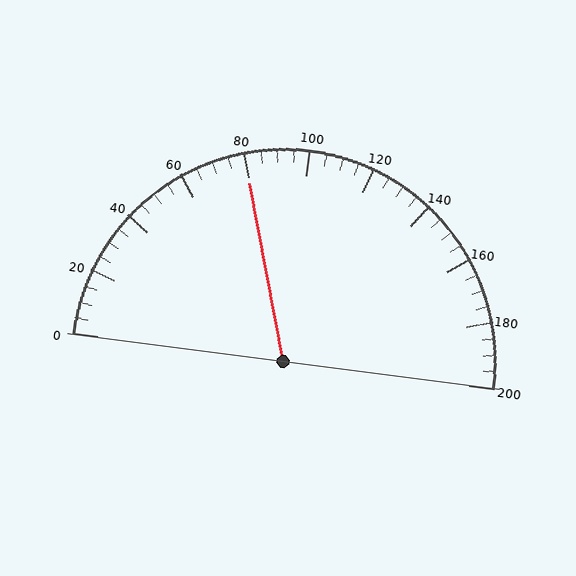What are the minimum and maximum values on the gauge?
The gauge ranges from 0 to 200.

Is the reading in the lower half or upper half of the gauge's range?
The reading is in the lower half of the range (0 to 200).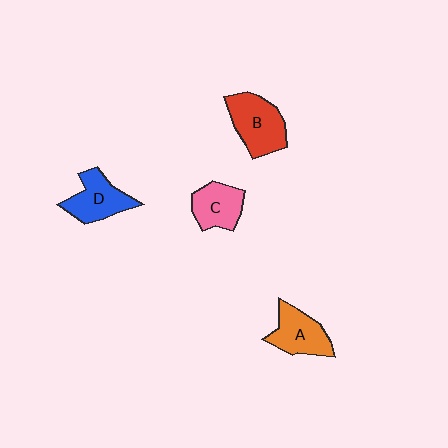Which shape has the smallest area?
Shape C (pink).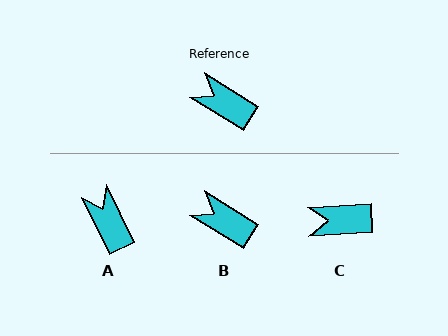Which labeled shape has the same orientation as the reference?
B.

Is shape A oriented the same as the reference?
No, it is off by about 32 degrees.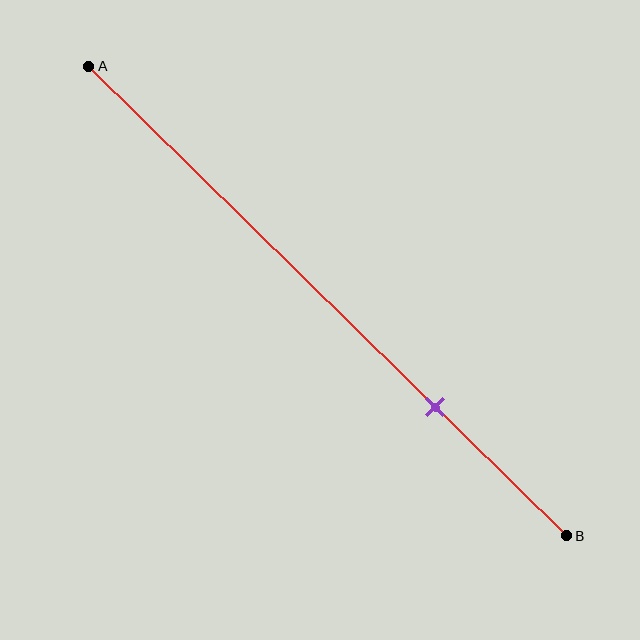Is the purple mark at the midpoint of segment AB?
No, the mark is at about 75% from A, not at the 50% midpoint.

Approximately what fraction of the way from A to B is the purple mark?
The purple mark is approximately 75% of the way from A to B.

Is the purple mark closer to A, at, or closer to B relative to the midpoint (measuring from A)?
The purple mark is closer to point B than the midpoint of segment AB.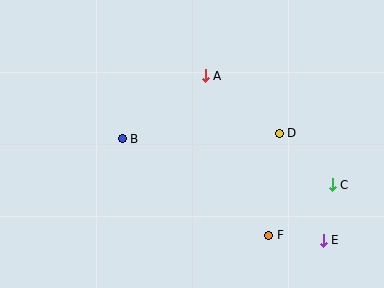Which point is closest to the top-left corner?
Point B is closest to the top-left corner.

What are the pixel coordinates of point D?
Point D is at (279, 133).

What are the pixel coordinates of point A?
Point A is at (205, 76).